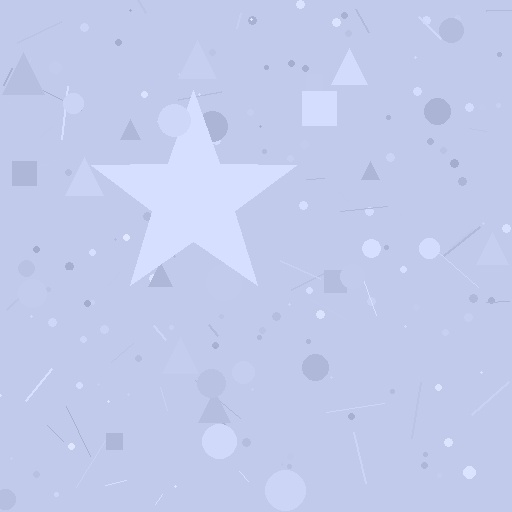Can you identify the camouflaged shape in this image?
The camouflaged shape is a star.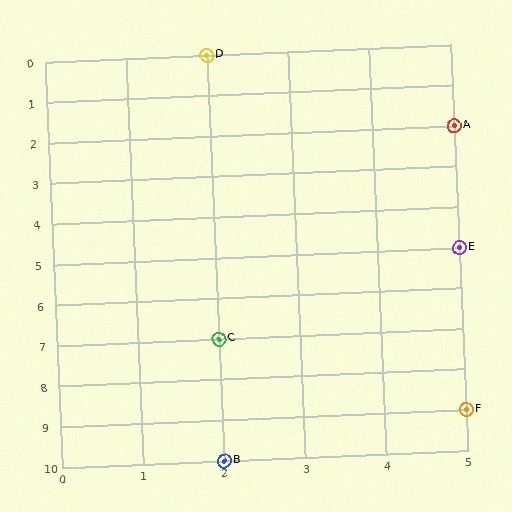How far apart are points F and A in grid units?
Points F and A are 7 rows apart.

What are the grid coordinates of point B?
Point B is at grid coordinates (2, 10).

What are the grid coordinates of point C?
Point C is at grid coordinates (2, 7).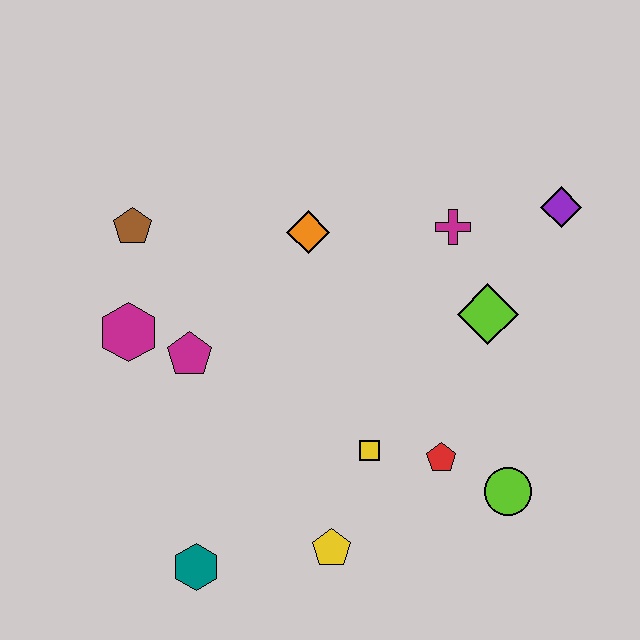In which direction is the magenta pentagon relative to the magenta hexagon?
The magenta pentagon is to the right of the magenta hexagon.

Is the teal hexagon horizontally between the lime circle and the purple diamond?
No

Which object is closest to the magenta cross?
The lime diamond is closest to the magenta cross.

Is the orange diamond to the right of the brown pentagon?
Yes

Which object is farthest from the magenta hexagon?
The purple diamond is farthest from the magenta hexagon.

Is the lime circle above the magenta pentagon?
No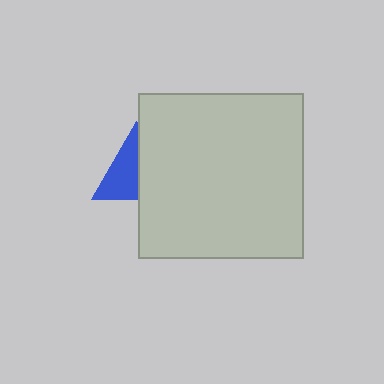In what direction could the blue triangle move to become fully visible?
The blue triangle could move left. That would shift it out from behind the light gray square entirely.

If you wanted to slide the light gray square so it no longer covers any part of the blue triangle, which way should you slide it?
Slide it right — that is the most direct way to separate the two shapes.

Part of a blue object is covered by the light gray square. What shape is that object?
It is a triangle.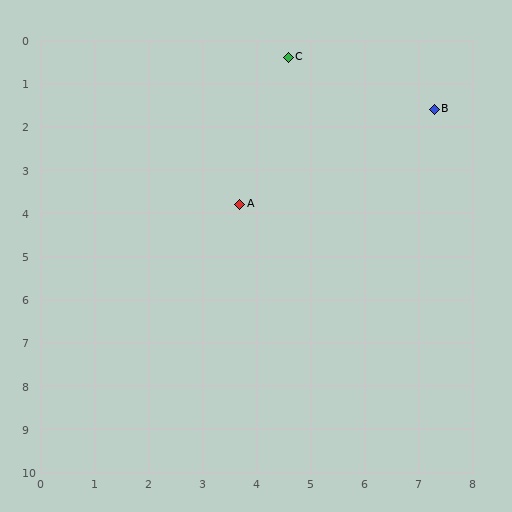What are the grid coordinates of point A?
Point A is at approximately (3.7, 3.8).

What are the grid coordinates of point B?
Point B is at approximately (7.3, 1.6).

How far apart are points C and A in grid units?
Points C and A are about 3.5 grid units apart.